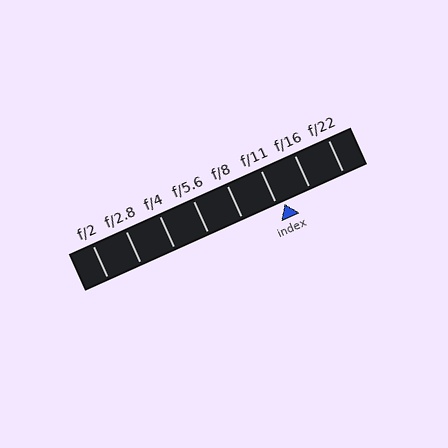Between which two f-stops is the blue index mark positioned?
The index mark is between f/11 and f/16.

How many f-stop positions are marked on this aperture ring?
There are 8 f-stop positions marked.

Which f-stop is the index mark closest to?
The index mark is closest to f/11.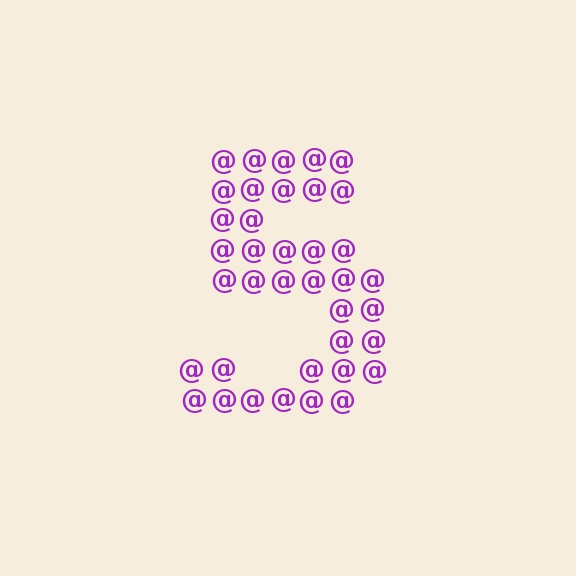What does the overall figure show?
The overall figure shows the digit 5.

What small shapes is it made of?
It is made of small at signs.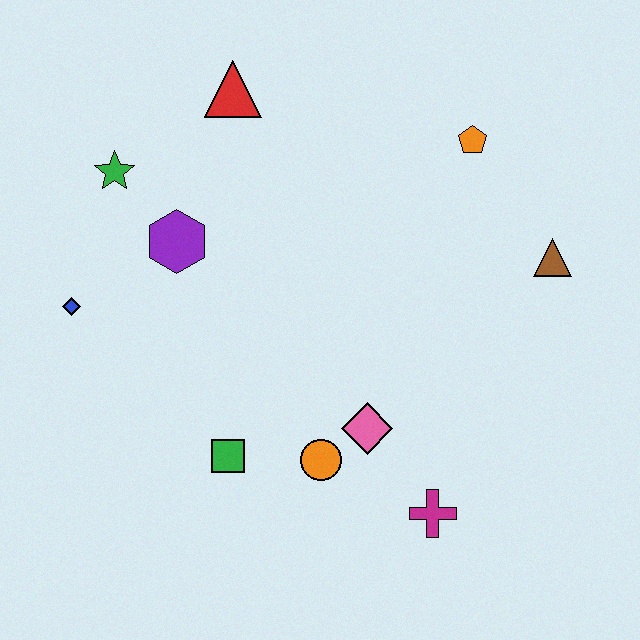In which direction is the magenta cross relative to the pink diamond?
The magenta cross is below the pink diamond.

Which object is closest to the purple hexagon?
The green star is closest to the purple hexagon.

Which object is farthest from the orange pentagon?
The blue diamond is farthest from the orange pentagon.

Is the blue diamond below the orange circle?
No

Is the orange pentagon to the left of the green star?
No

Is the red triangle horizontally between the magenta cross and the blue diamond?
Yes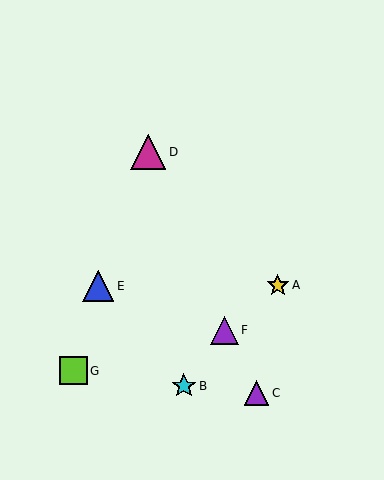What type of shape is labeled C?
Shape C is a purple triangle.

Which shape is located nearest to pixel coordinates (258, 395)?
The purple triangle (labeled C) at (257, 393) is nearest to that location.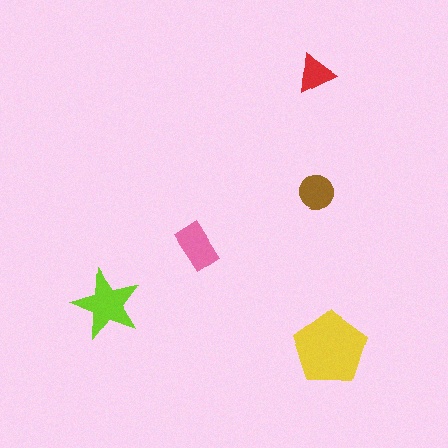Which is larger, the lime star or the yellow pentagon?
The yellow pentagon.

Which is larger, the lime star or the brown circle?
The lime star.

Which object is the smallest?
The red triangle.